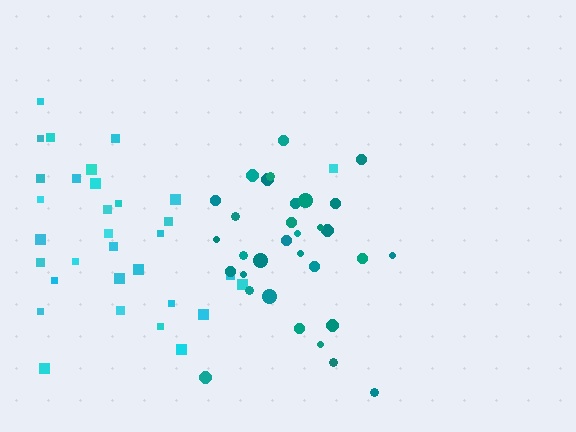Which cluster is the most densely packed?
Teal.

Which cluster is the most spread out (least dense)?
Cyan.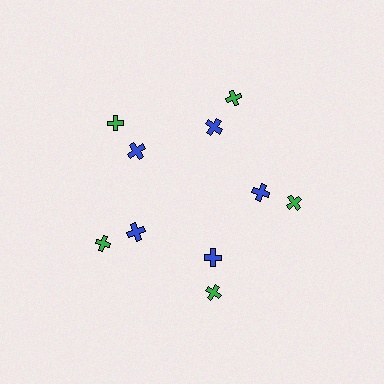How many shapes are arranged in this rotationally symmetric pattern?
There are 10 shapes, arranged in 5 groups of 2.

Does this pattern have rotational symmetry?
Yes, this pattern has 5-fold rotational symmetry. It looks the same after rotating 72 degrees around the center.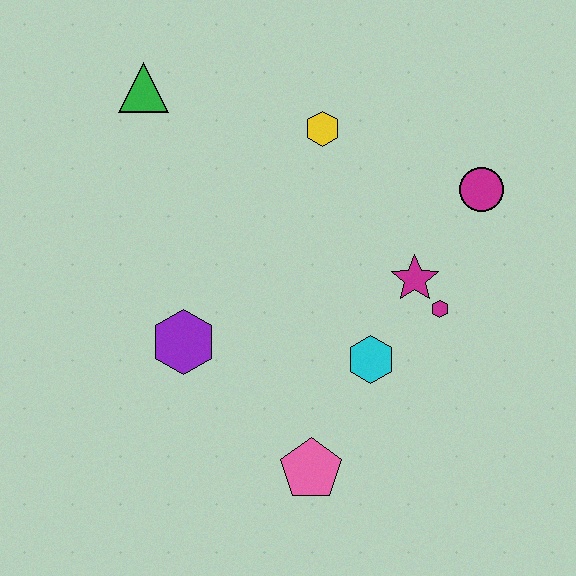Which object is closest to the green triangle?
The yellow hexagon is closest to the green triangle.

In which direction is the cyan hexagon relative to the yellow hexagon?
The cyan hexagon is below the yellow hexagon.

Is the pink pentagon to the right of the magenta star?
No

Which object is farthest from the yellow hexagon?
The pink pentagon is farthest from the yellow hexagon.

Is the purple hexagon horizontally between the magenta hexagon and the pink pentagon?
No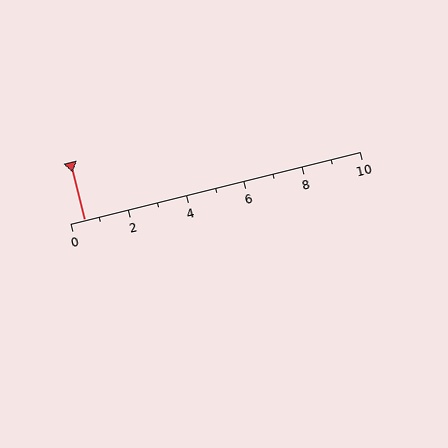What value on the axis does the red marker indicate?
The marker indicates approximately 0.5.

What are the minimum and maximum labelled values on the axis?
The axis runs from 0 to 10.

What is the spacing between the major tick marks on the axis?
The major ticks are spaced 2 apart.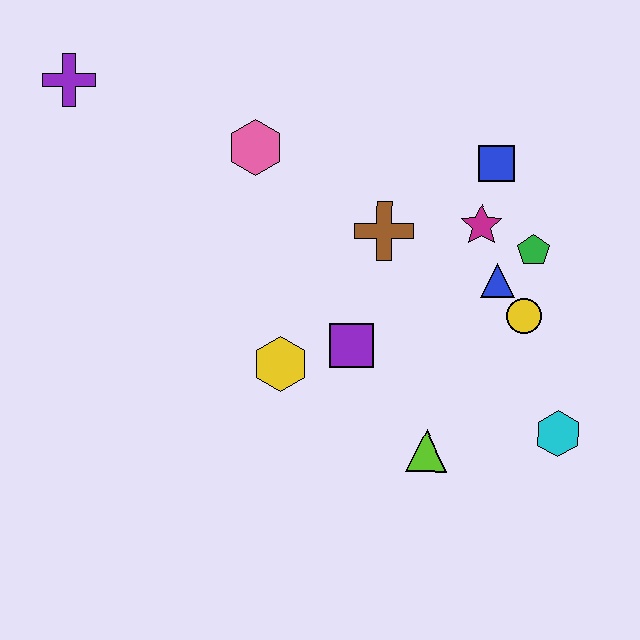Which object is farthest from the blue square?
The purple cross is farthest from the blue square.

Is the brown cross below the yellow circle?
No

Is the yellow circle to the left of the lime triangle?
No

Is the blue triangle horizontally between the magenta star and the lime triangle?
No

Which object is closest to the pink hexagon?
The brown cross is closest to the pink hexagon.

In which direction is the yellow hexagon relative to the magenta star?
The yellow hexagon is to the left of the magenta star.